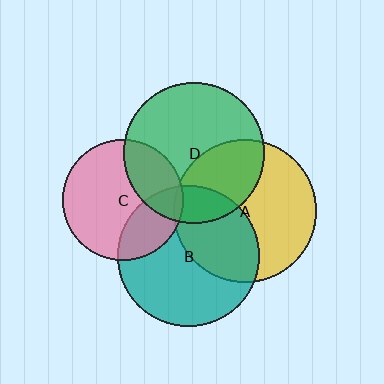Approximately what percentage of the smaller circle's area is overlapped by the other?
Approximately 5%.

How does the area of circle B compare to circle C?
Approximately 1.4 times.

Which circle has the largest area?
Circle A (yellow).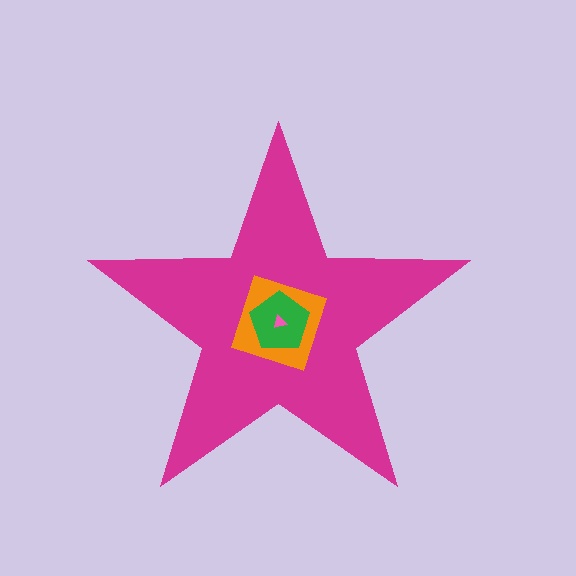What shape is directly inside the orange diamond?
The green pentagon.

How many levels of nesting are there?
4.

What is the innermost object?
The pink triangle.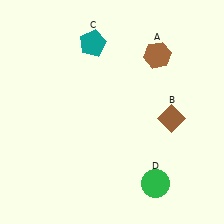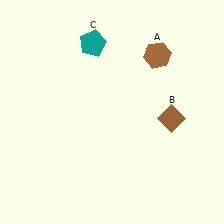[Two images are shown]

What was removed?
The green circle (D) was removed in Image 2.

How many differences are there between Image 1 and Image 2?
There is 1 difference between the two images.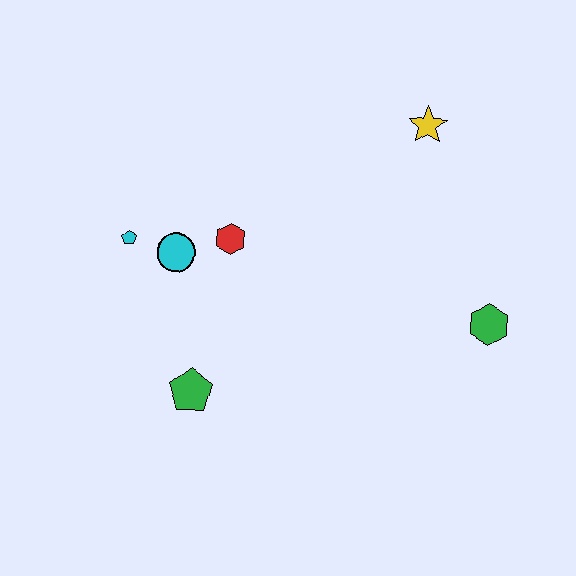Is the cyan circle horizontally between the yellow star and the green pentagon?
No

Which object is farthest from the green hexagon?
The cyan pentagon is farthest from the green hexagon.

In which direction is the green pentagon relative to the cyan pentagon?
The green pentagon is below the cyan pentagon.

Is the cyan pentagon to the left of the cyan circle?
Yes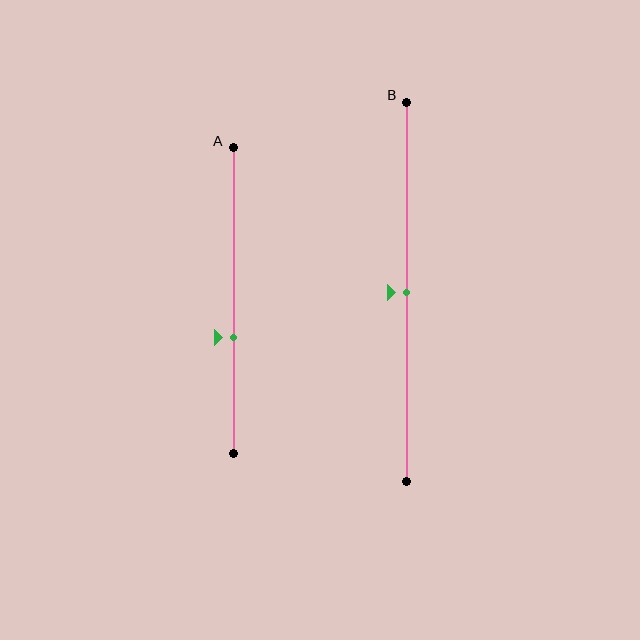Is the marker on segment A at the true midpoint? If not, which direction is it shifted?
No, the marker on segment A is shifted downward by about 12% of the segment length.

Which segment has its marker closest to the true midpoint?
Segment B has its marker closest to the true midpoint.